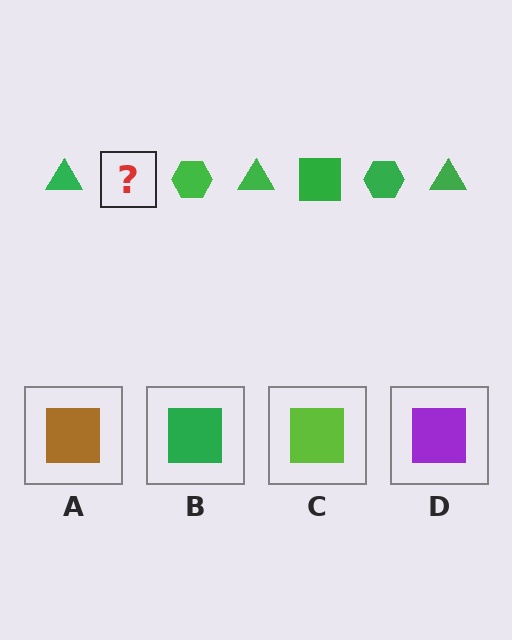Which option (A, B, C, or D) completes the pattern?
B.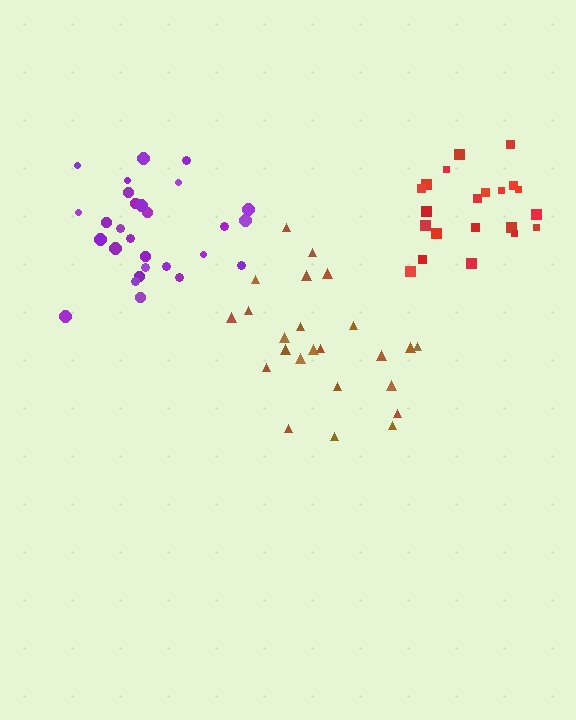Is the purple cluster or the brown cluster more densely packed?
Purple.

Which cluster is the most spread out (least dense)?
Red.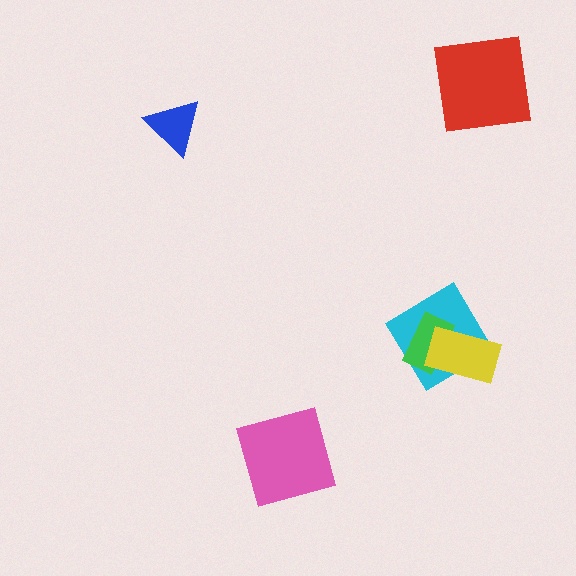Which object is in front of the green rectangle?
The yellow rectangle is in front of the green rectangle.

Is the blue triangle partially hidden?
No, no other shape covers it.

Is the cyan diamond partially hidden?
Yes, it is partially covered by another shape.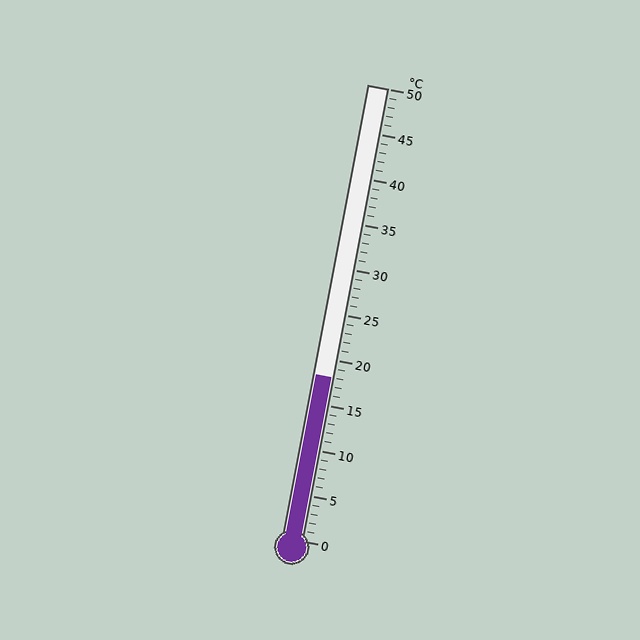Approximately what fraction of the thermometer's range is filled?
The thermometer is filled to approximately 35% of its range.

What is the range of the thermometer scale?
The thermometer scale ranges from 0°C to 50°C.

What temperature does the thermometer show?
The thermometer shows approximately 18°C.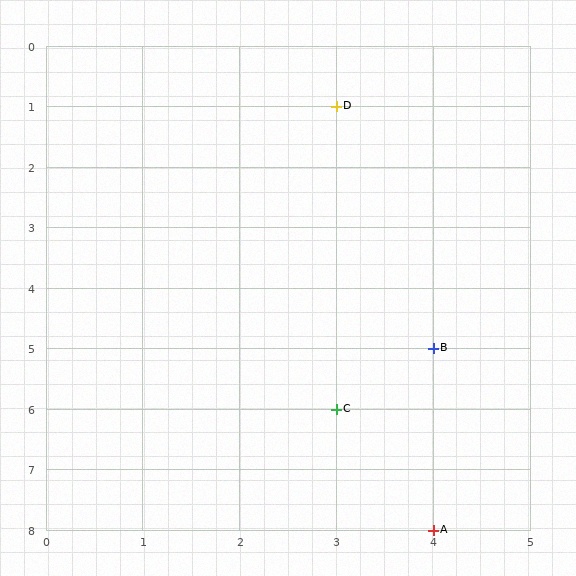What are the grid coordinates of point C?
Point C is at grid coordinates (3, 6).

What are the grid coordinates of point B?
Point B is at grid coordinates (4, 5).